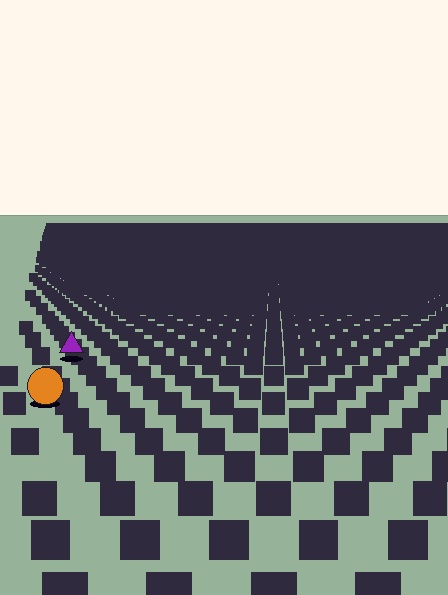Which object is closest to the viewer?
The orange circle is closest. The texture marks near it are larger and more spread out.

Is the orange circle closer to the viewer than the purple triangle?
Yes. The orange circle is closer — you can tell from the texture gradient: the ground texture is coarser near it.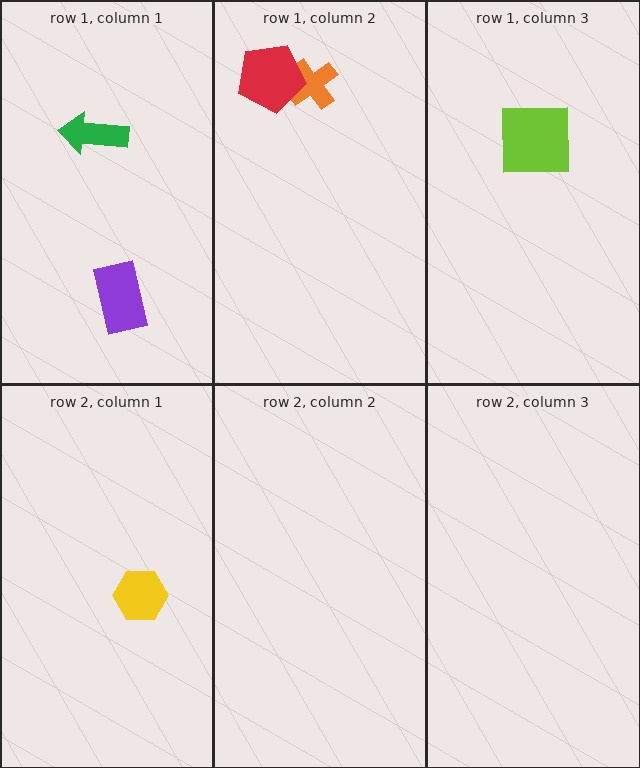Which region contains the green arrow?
The row 1, column 1 region.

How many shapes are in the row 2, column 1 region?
1.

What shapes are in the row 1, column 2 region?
The orange cross, the red pentagon.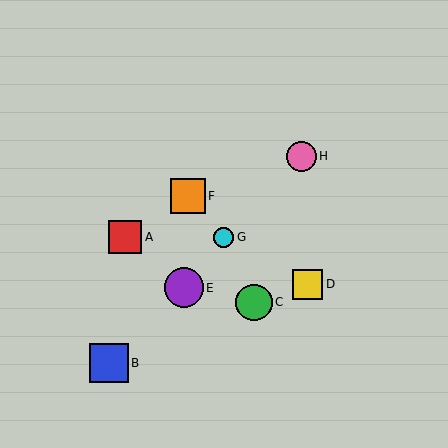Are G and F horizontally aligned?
No, G is at y≈237 and F is at y≈196.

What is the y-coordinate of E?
Object E is at y≈288.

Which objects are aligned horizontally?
Objects A, G are aligned horizontally.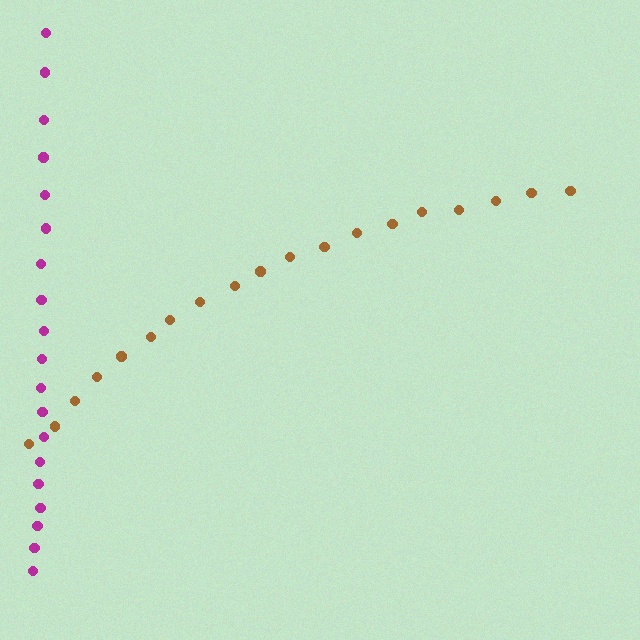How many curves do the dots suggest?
There are 2 distinct paths.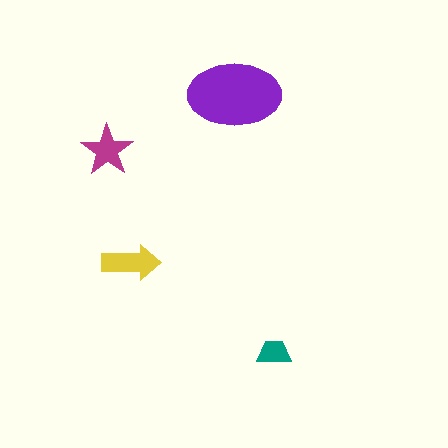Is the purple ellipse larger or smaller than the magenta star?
Larger.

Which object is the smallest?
The teal trapezoid.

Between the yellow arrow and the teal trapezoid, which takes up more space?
The yellow arrow.